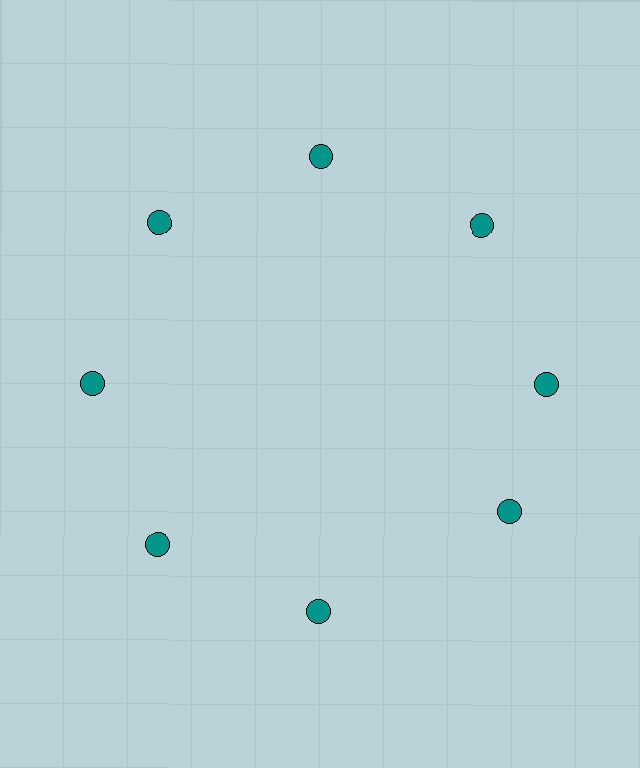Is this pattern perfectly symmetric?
No. The 8 teal circles are arranged in a ring, but one element near the 4 o'clock position is rotated out of alignment along the ring, breaking the 8-fold rotational symmetry.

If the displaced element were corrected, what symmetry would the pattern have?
It would have 8-fold rotational symmetry — the pattern would map onto itself every 45 degrees.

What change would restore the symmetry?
The symmetry would be restored by rotating it back into even spacing with its neighbors so that all 8 circles sit at equal angles and equal distance from the center.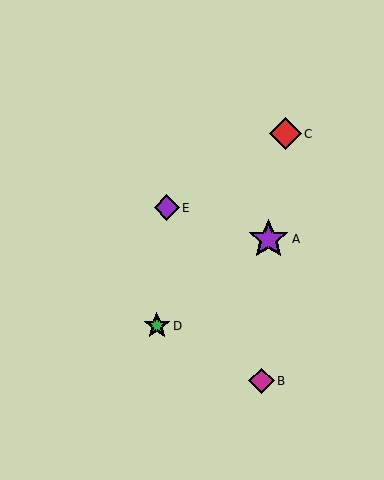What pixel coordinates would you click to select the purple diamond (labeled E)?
Click at (167, 208) to select the purple diamond E.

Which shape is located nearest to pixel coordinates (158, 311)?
The green star (labeled D) at (157, 326) is nearest to that location.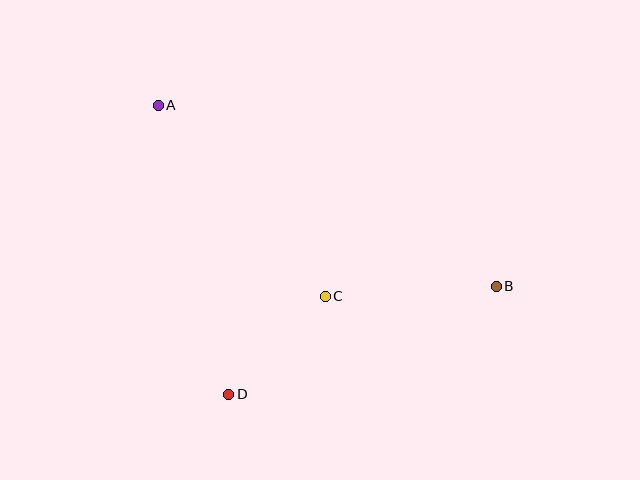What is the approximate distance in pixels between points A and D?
The distance between A and D is approximately 297 pixels.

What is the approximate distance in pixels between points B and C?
The distance between B and C is approximately 171 pixels.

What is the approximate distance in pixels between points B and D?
The distance between B and D is approximately 288 pixels.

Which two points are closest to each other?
Points C and D are closest to each other.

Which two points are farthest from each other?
Points A and B are farthest from each other.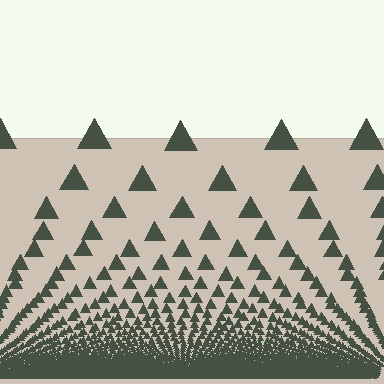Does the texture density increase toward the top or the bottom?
Density increases toward the bottom.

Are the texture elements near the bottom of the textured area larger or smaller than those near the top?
Smaller. The gradient is inverted — elements near the bottom are smaller and denser.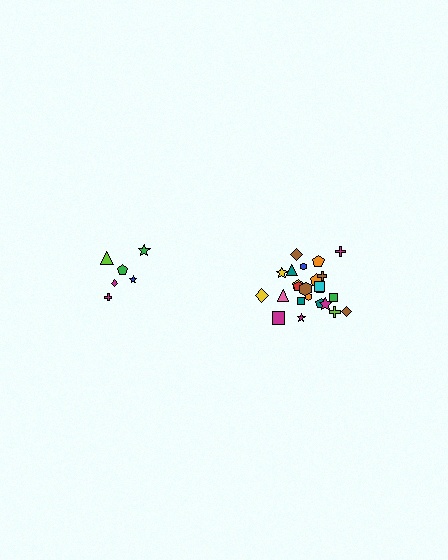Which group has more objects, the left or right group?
The right group.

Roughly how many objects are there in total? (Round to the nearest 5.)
Roughly 30 objects in total.